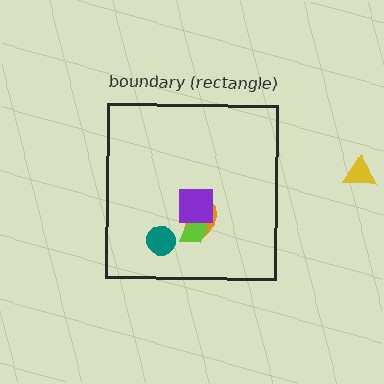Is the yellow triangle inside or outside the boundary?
Outside.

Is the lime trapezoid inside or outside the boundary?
Inside.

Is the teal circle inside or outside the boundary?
Inside.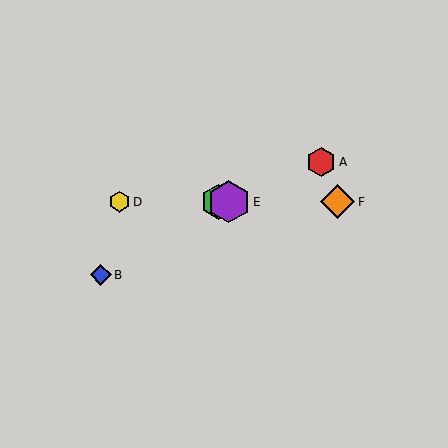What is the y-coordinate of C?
Object C is at y≈202.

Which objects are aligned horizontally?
Objects C, D, E, F are aligned horizontally.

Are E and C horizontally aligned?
Yes, both are at y≈202.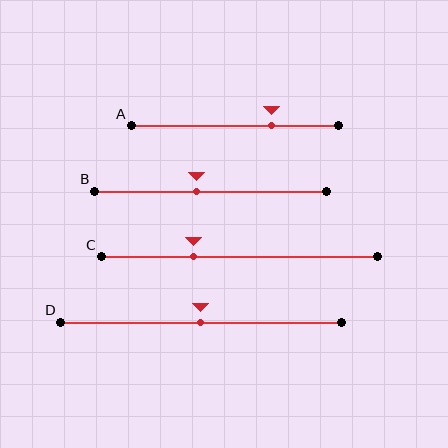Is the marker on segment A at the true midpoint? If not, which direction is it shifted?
No, the marker on segment A is shifted to the right by about 18% of the segment length.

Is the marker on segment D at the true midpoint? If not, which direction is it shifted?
Yes, the marker on segment D is at the true midpoint.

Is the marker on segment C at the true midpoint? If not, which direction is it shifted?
No, the marker on segment C is shifted to the left by about 17% of the segment length.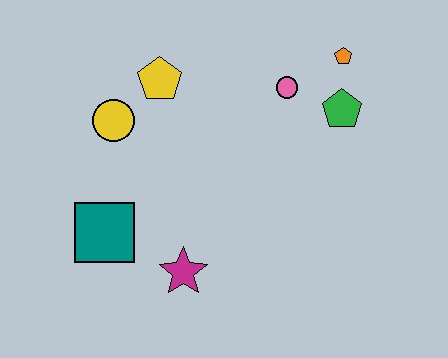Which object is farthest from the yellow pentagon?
The magenta star is farthest from the yellow pentagon.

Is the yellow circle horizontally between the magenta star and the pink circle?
No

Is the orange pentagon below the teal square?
No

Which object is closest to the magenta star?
The teal square is closest to the magenta star.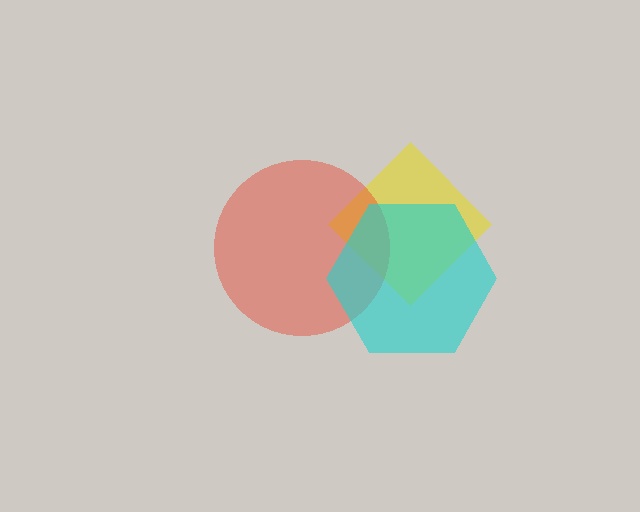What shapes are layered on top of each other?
The layered shapes are: a yellow diamond, a red circle, a cyan hexagon.